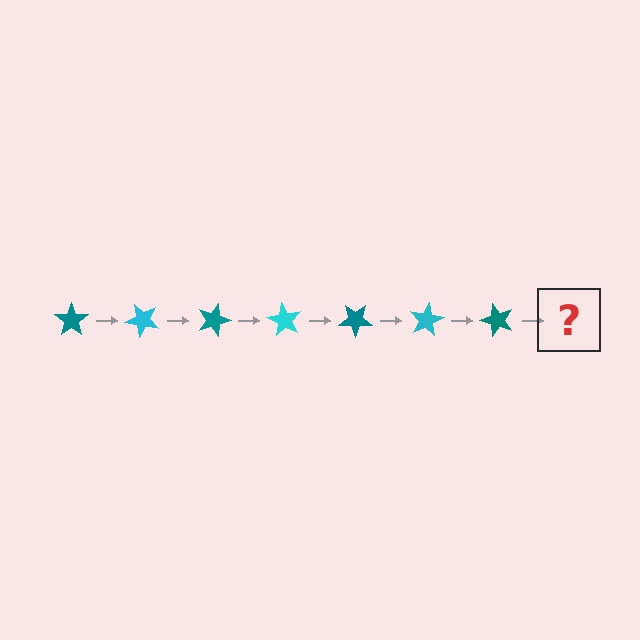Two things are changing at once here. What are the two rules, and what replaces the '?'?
The two rules are that it rotates 45 degrees each step and the color cycles through teal and cyan. The '?' should be a cyan star, rotated 315 degrees from the start.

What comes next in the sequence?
The next element should be a cyan star, rotated 315 degrees from the start.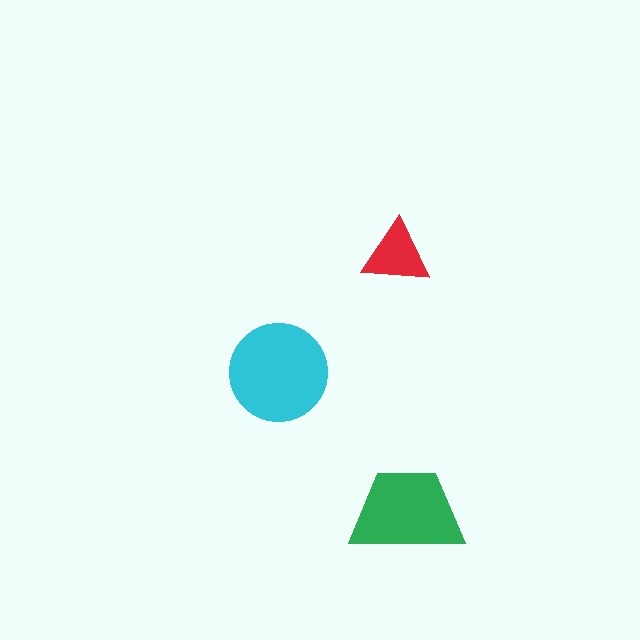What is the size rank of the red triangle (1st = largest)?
3rd.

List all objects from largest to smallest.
The cyan circle, the green trapezoid, the red triangle.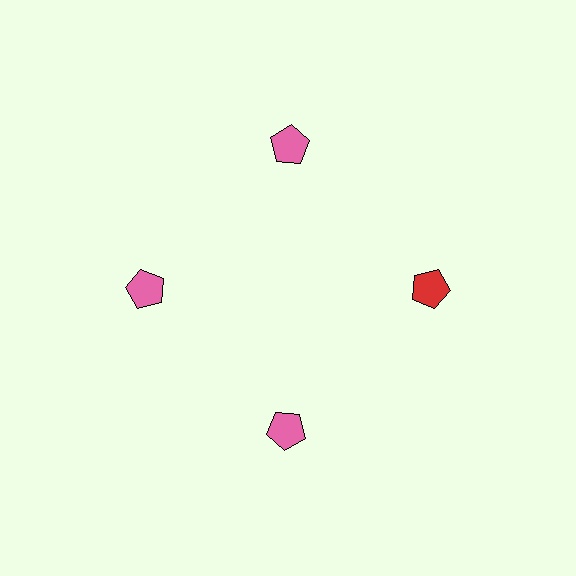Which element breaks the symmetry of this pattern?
The red pentagon at roughly the 3 o'clock position breaks the symmetry. All other shapes are pink pentagons.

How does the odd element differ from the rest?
It has a different color: red instead of pink.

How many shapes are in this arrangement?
There are 4 shapes arranged in a ring pattern.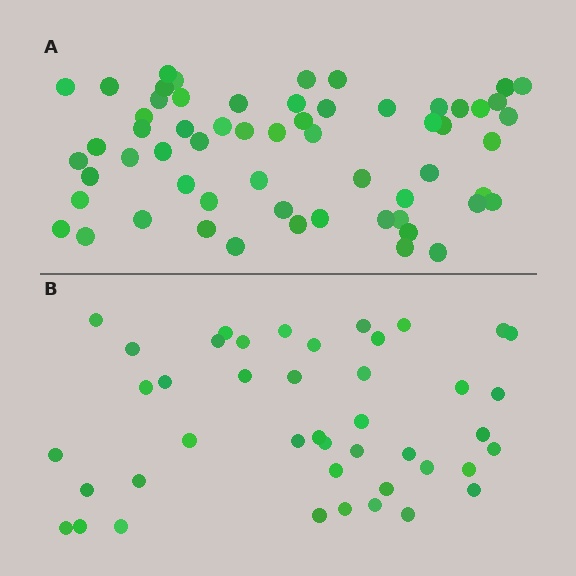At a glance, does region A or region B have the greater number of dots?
Region A (the top region) has more dots.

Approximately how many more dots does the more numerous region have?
Region A has approximately 15 more dots than region B.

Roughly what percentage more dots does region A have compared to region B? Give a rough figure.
About 40% more.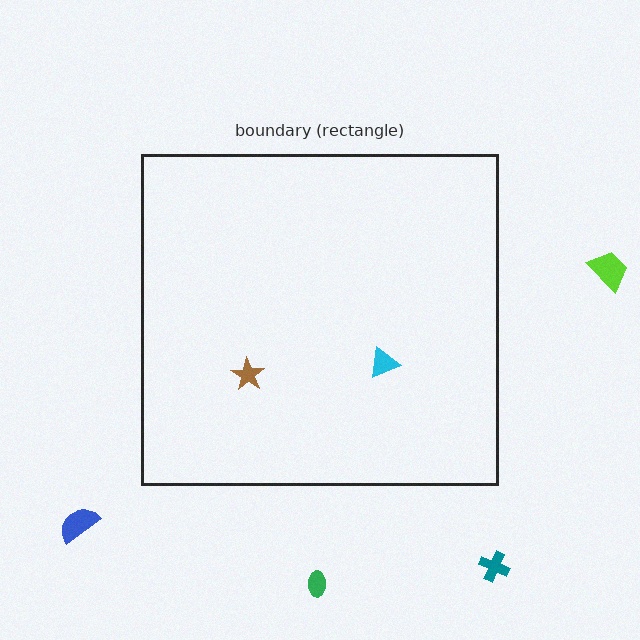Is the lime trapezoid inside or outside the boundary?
Outside.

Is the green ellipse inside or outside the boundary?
Outside.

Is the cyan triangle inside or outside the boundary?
Inside.